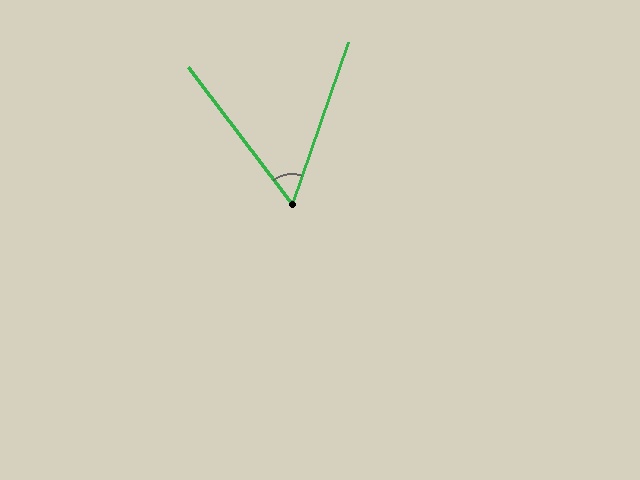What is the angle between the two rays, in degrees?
Approximately 56 degrees.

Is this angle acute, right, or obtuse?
It is acute.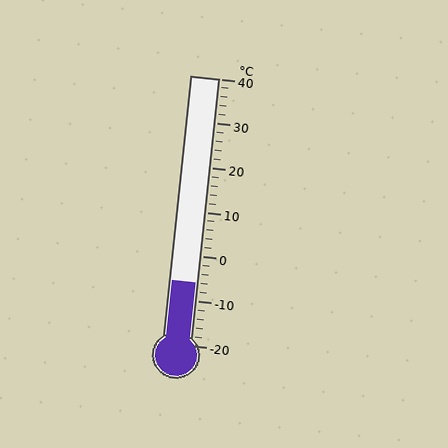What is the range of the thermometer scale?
The thermometer scale ranges from -20°C to 40°C.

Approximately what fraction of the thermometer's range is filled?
The thermometer is filled to approximately 25% of its range.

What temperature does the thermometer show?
The thermometer shows approximately -6°C.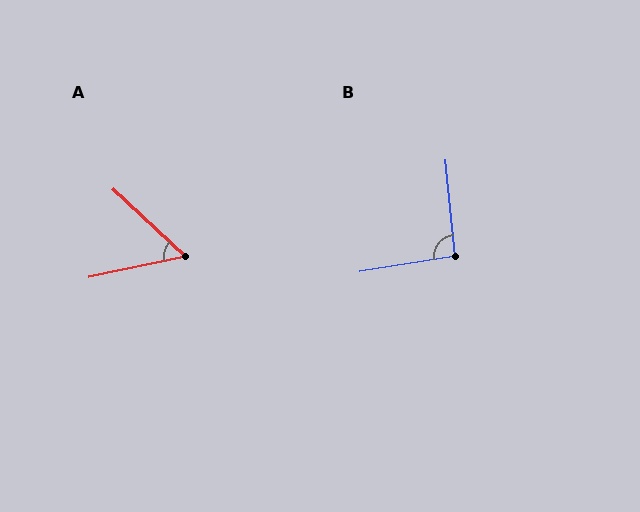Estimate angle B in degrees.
Approximately 94 degrees.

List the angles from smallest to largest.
A (55°), B (94°).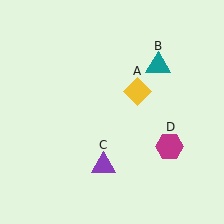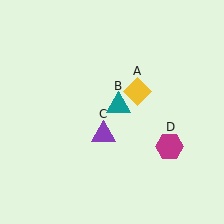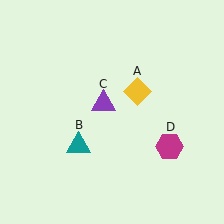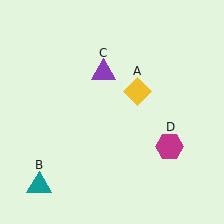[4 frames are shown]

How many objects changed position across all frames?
2 objects changed position: teal triangle (object B), purple triangle (object C).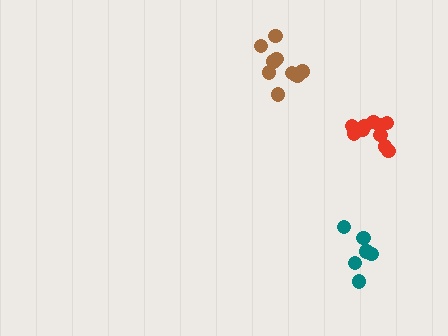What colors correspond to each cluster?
The clusters are colored: teal, red, brown.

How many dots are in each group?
Group 1: 6 dots, Group 2: 11 dots, Group 3: 10 dots (27 total).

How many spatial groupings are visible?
There are 3 spatial groupings.